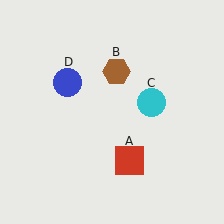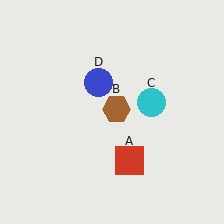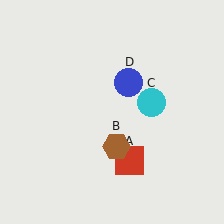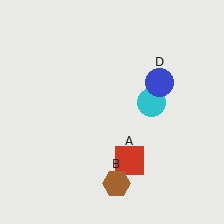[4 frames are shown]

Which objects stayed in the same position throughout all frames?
Red square (object A) and cyan circle (object C) remained stationary.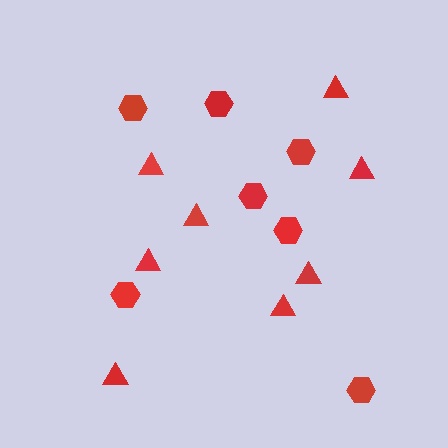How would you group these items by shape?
There are 2 groups: one group of triangles (8) and one group of hexagons (7).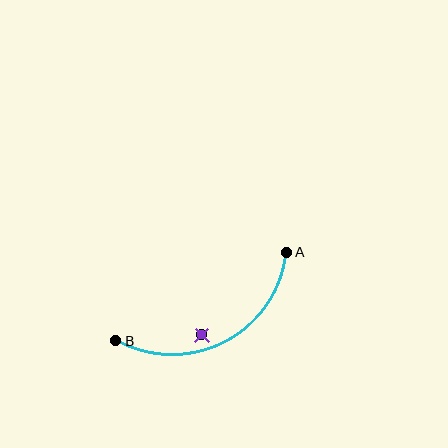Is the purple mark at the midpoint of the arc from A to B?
No — the purple mark does not lie on the arc at all. It sits slightly inside the curve.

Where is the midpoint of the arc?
The arc midpoint is the point on the curve farthest from the straight line joining A and B. It sits below that line.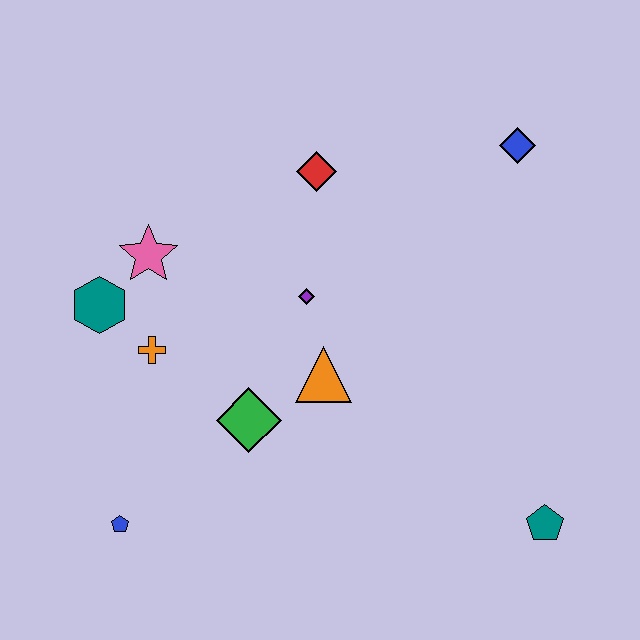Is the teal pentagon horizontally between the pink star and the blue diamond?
No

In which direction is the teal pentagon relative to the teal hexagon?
The teal pentagon is to the right of the teal hexagon.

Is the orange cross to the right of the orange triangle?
No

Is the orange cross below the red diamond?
Yes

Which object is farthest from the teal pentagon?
The teal hexagon is farthest from the teal pentagon.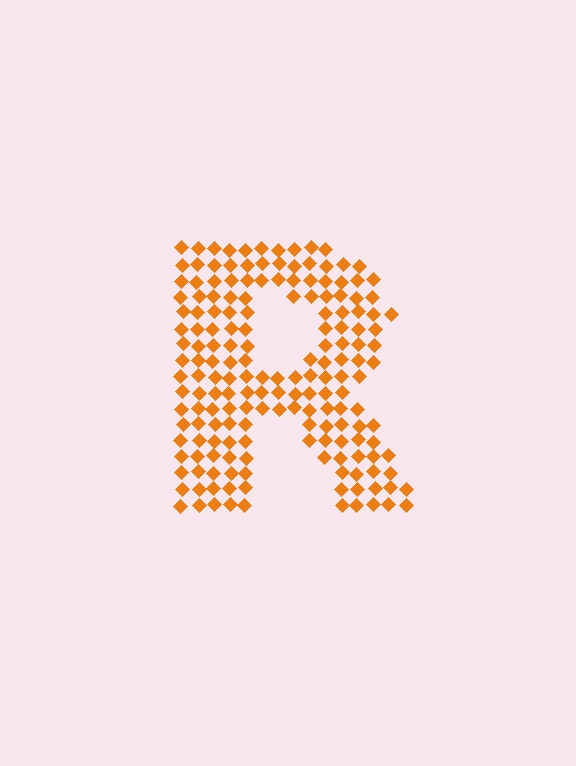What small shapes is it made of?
It is made of small diamonds.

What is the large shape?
The large shape is the letter R.